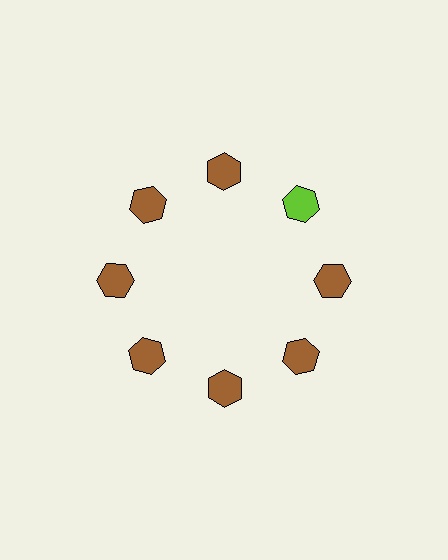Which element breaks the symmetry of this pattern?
The lime hexagon at roughly the 2 o'clock position breaks the symmetry. All other shapes are brown hexagons.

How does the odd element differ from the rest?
It has a different color: lime instead of brown.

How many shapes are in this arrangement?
There are 8 shapes arranged in a ring pattern.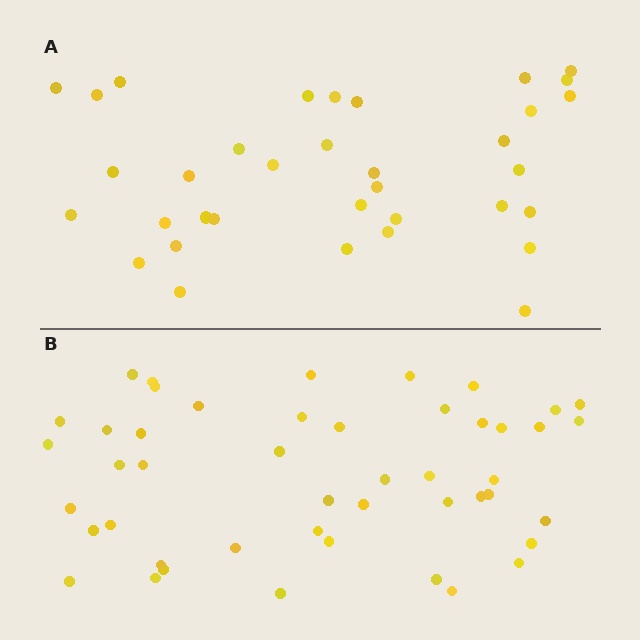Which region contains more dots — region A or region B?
Region B (the bottom region) has more dots.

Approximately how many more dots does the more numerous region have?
Region B has roughly 12 or so more dots than region A.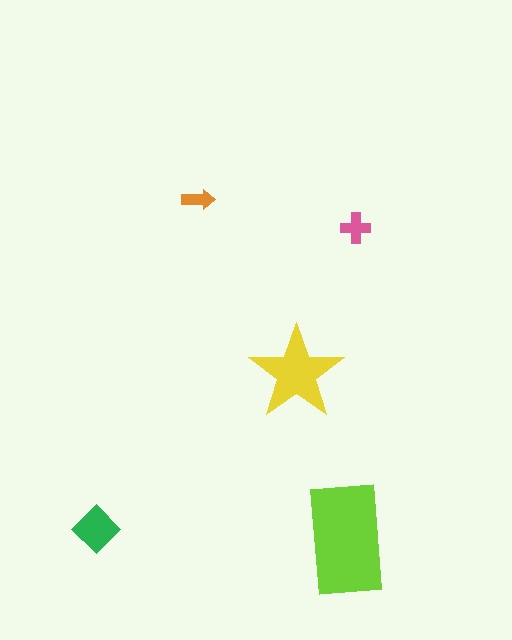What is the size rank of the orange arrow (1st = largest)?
5th.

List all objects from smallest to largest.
The orange arrow, the pink cross, the green diamond, the yellow star, the lime rectangle.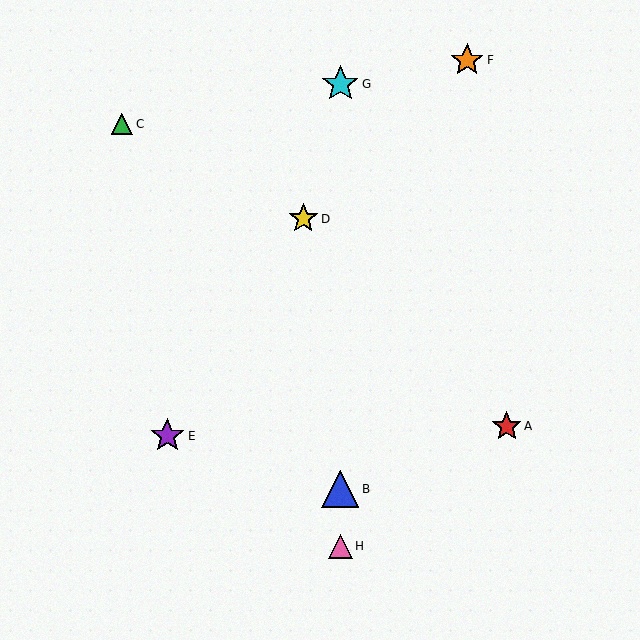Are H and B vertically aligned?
Yes, both are at x≈340.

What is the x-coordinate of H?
Object H is at x≈340.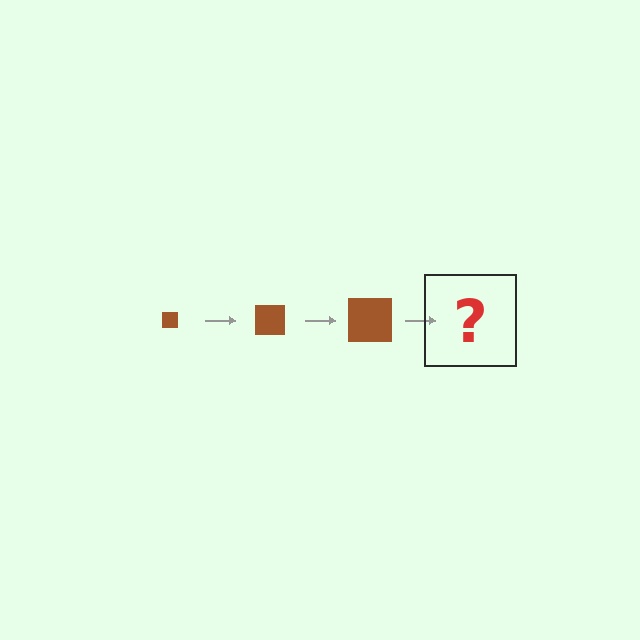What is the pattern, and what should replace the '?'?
The pattern is that the square gets progressively larger each step. The '?' should be a brown square, larger than the previous one.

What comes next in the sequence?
The next element should be a brown square, larger than the previous one.